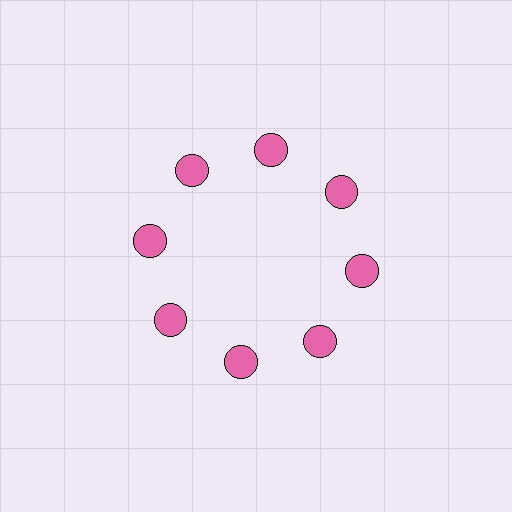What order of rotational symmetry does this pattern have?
This pattern has 8-fold rotational symmetry.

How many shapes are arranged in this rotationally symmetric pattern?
There are 8 shapes, arranged in 8 groups of 1.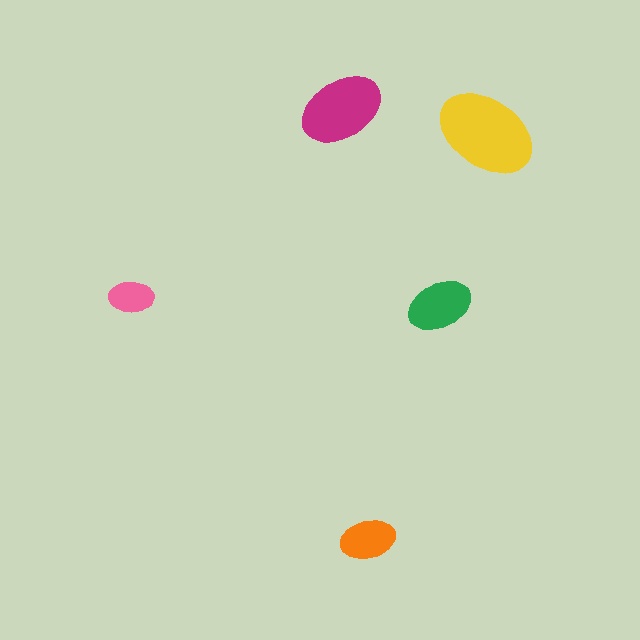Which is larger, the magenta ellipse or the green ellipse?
The magenta one.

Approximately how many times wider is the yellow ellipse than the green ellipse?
About 1.5 times wider.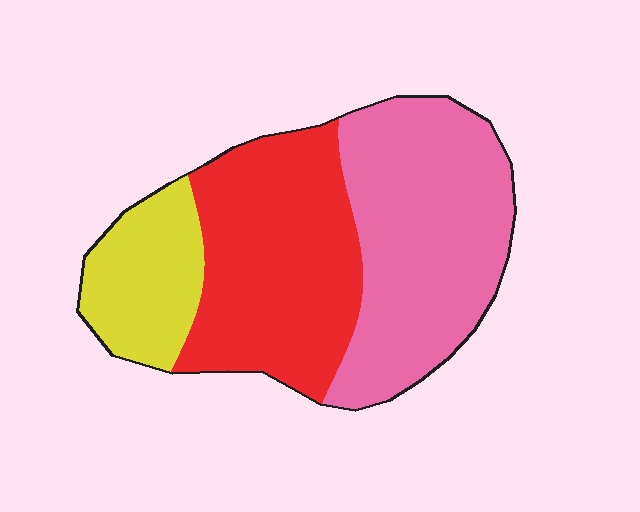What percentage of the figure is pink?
Pink takes up about two fifths (2/5) of the figure.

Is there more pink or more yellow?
Pink.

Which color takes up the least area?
Yellow, at roughly 20%.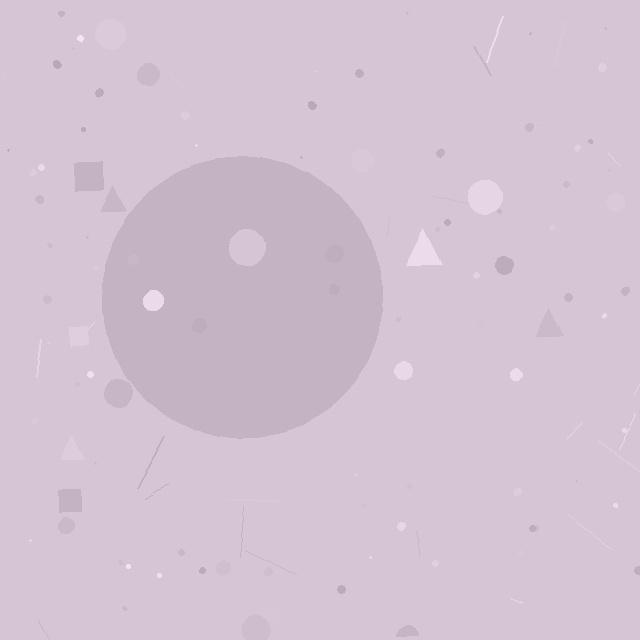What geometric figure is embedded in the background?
A circle is embedded in the background.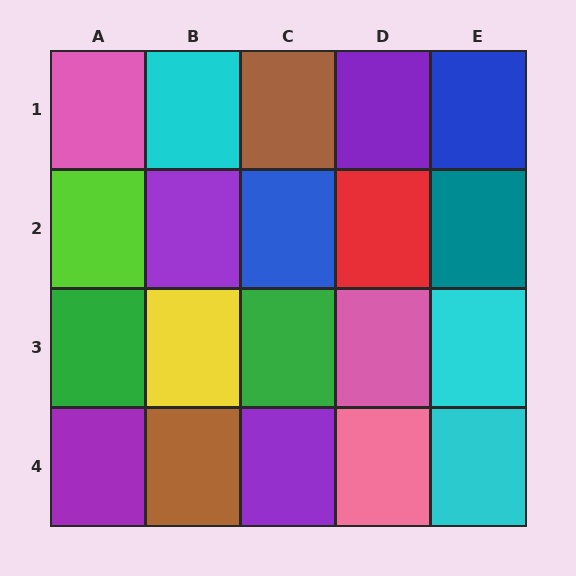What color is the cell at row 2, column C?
Blue.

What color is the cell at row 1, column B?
Cyan.